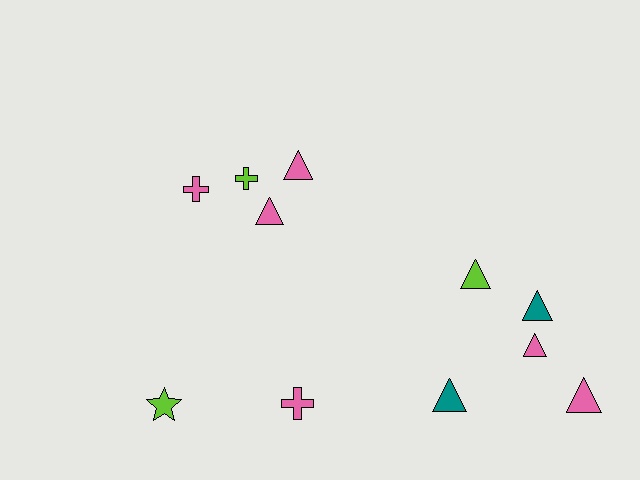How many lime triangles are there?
There is 1 lime triangle.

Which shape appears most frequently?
Triangle, with 7 objects.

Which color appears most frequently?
Pink, with 6 objects.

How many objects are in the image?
There are 11 objects.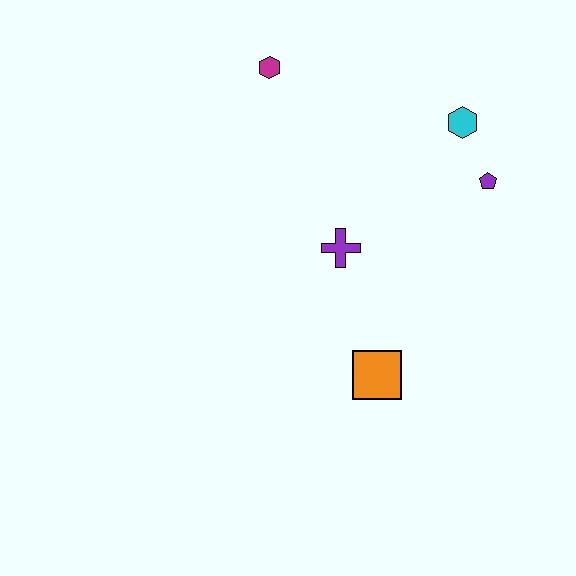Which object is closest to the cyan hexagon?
The purple pentagon is closest to the cyan hexagon.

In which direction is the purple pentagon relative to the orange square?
The purple pentagon is above the orange square.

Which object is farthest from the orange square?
The magenta hexagon is farthest from the orange square.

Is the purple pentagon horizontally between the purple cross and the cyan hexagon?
No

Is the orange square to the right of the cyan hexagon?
No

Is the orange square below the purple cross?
Yes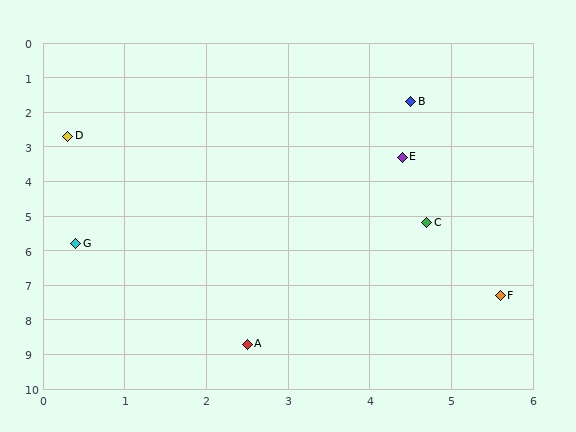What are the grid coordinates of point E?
Point E is at approximately (4.4, 3.3).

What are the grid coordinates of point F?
Point F is at approximately (5.6, 7.3).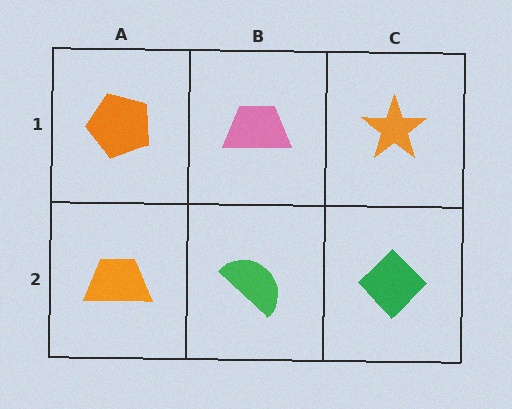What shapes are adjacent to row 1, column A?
An orange trapezoid (row 2, column A), a pink trapezoid (row 1, column B).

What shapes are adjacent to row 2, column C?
An orange star (row 1, column C), a green semicircle (row 2, column B).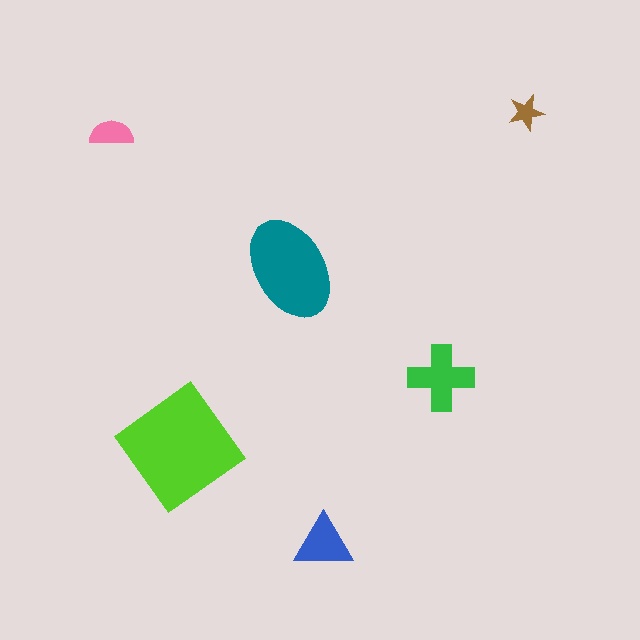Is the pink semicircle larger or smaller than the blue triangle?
Smaller.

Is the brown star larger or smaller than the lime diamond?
Smaller.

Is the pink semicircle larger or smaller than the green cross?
Smaller.